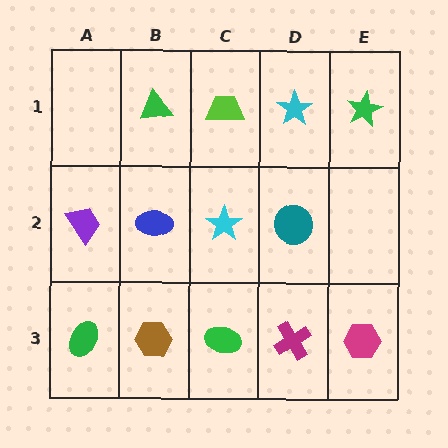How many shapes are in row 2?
4 shapes.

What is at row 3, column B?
A brown hexagon.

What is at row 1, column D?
A cyan star.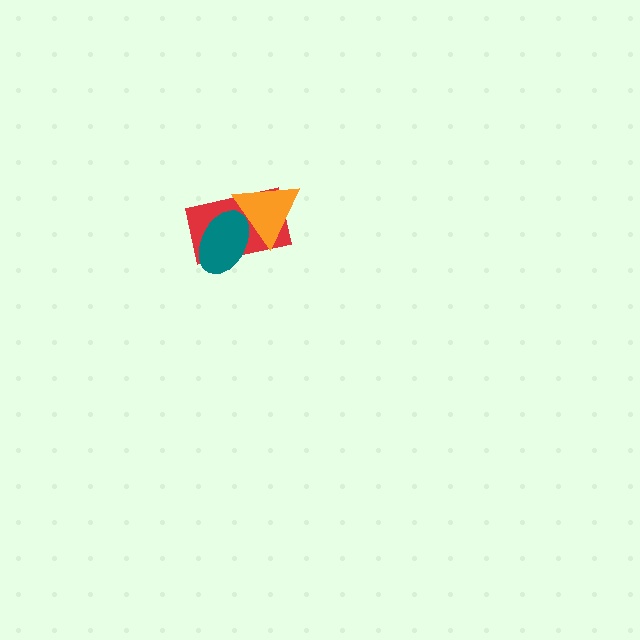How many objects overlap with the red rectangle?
2 objects overlap with the red rectangle.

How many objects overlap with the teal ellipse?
2 objects overlap with the teal ellipse.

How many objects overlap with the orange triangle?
2 objects overlap with the orange triangle.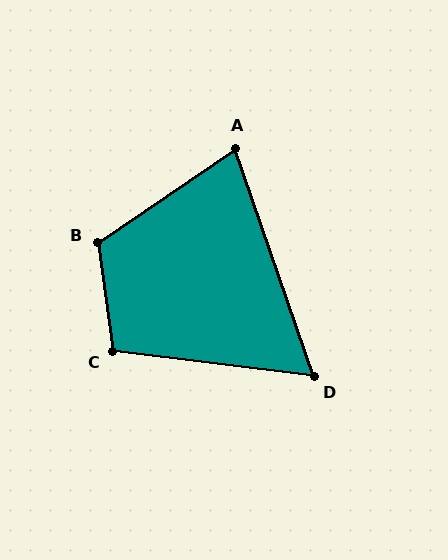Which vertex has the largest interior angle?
B, at approximately 116 degrees.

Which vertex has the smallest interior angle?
D, at approximately 64 degrees.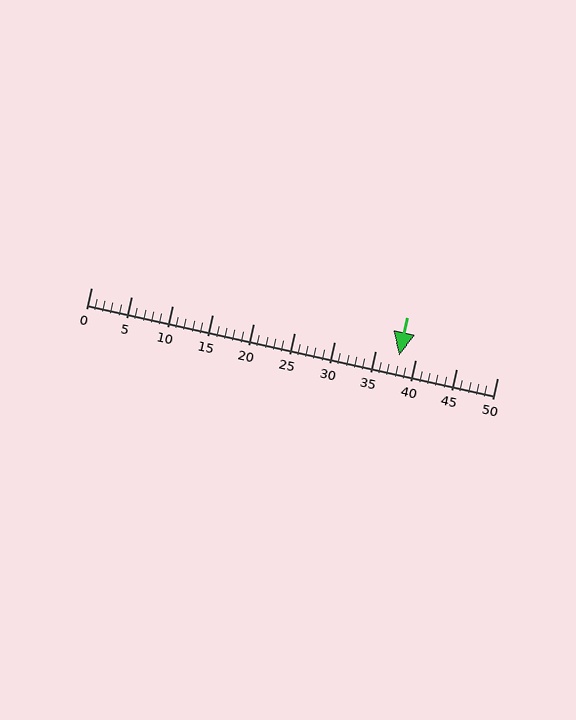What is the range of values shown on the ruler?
The ruler shows values from 0 to 50.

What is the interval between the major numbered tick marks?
The major tick marks are spaced 5 units apart.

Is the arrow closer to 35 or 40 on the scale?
The arrow is closer to 40.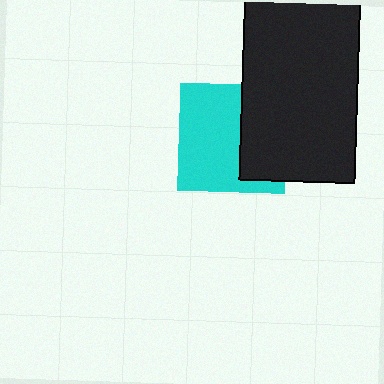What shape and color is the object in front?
The object in front is a black rectangle.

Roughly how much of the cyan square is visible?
About half of it is visible (roughly 60%).